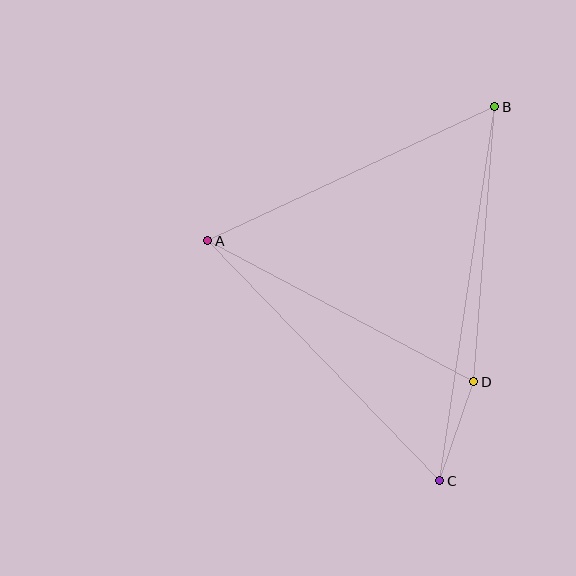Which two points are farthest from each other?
Points B and C are farthest from each other.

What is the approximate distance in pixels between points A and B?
The distance between A and B is approximately 317 pixels.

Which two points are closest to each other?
Points C and D are closest to each other.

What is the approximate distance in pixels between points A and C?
The distance between A and C is approximately 334 pixels.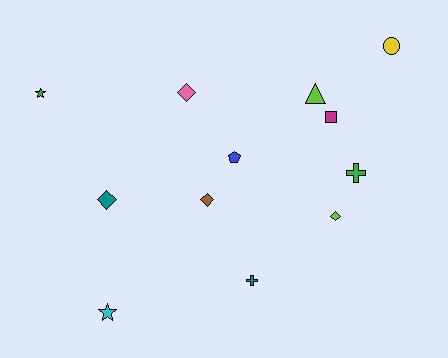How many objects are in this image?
There are 12 objects.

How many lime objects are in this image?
There are 2 lime objects.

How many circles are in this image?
There is 1 circle.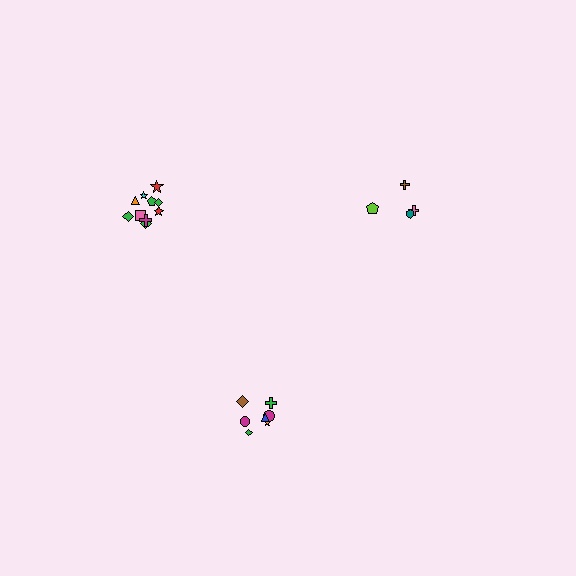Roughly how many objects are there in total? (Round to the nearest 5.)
Roughly 20 objects in total.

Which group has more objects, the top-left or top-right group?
The top-left group.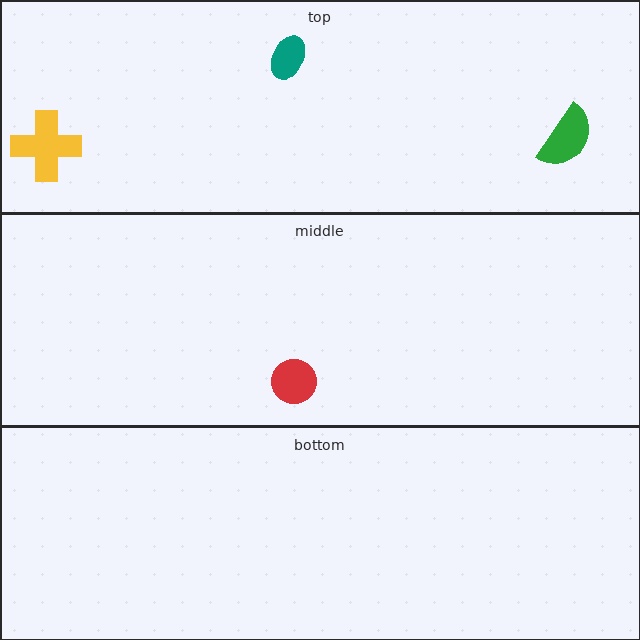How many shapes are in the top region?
3.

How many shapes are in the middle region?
1.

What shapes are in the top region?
The green semicircle, the yellow cross, the teal ellipse.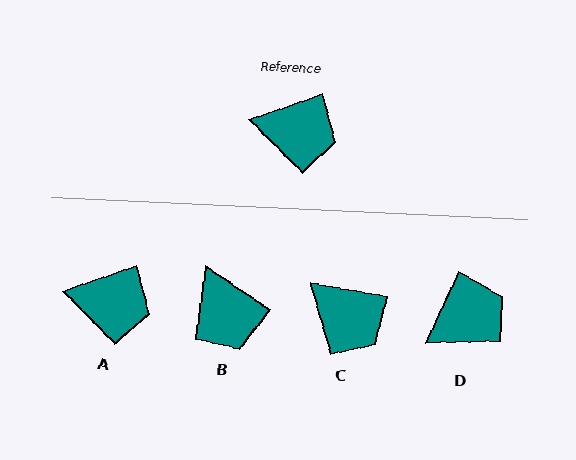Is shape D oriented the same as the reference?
No, it is off by about 46 degrees.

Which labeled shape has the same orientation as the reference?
A.